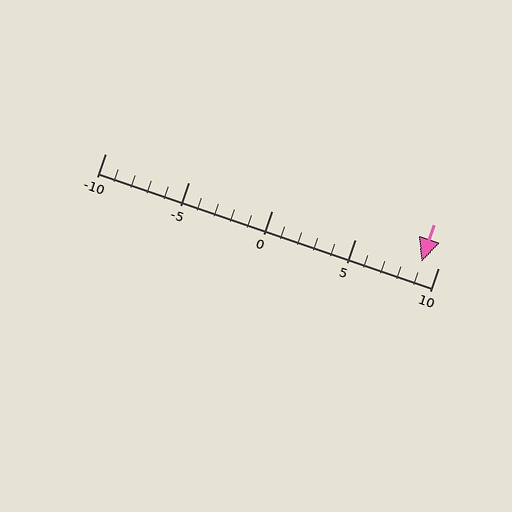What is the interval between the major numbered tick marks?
The major tick marks are spaced 5 units apart.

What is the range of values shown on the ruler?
The ruler shows values from -10 to 10.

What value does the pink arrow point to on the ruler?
The pink arrow points to approximately 9.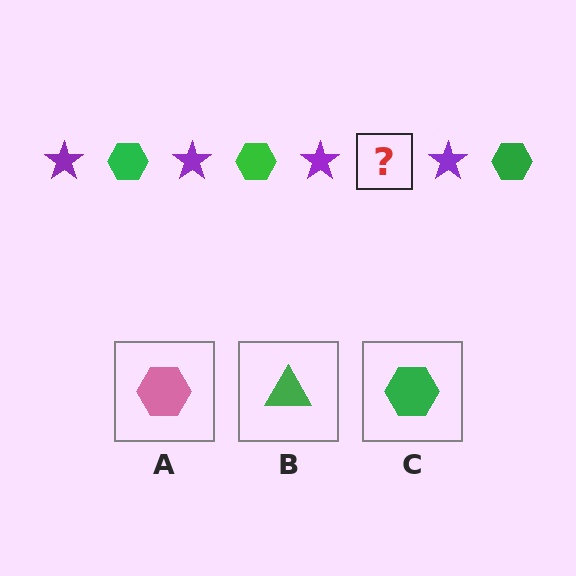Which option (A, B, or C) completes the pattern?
C.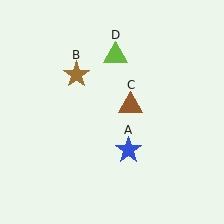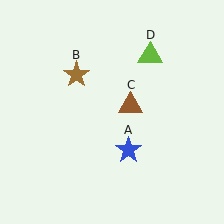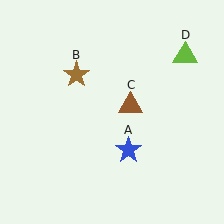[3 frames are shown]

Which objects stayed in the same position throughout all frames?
Blue star (object A) and brown star (object B) and brown triangle (object C) remained stationary.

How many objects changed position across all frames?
1 object changed position: lime triangle (object D).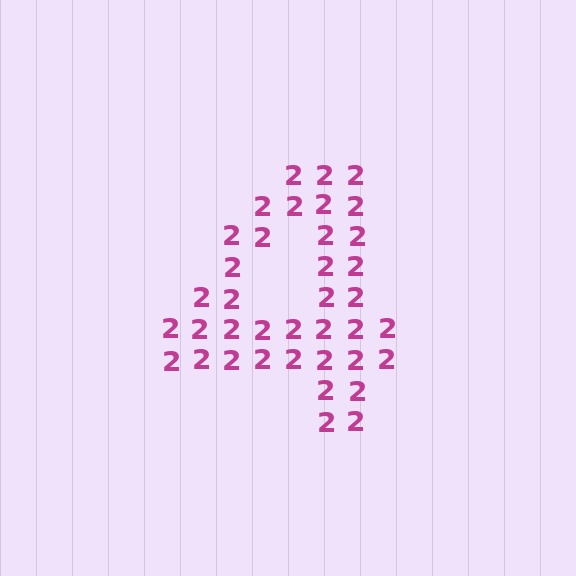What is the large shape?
The large shape is the digit 4.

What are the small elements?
The small elements are digit 2's.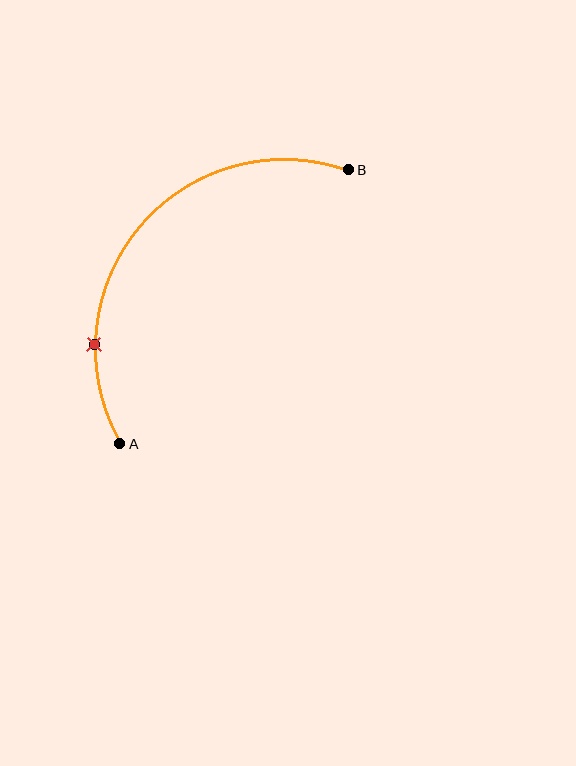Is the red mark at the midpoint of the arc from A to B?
No. The red mark lies on the arc but is closer to endpoint A. The arc midpoint would be at the point on the curve equidistant along the arc from both A and B.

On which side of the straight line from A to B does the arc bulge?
The arc bulges above and to the left of the straight line connecting A and B.